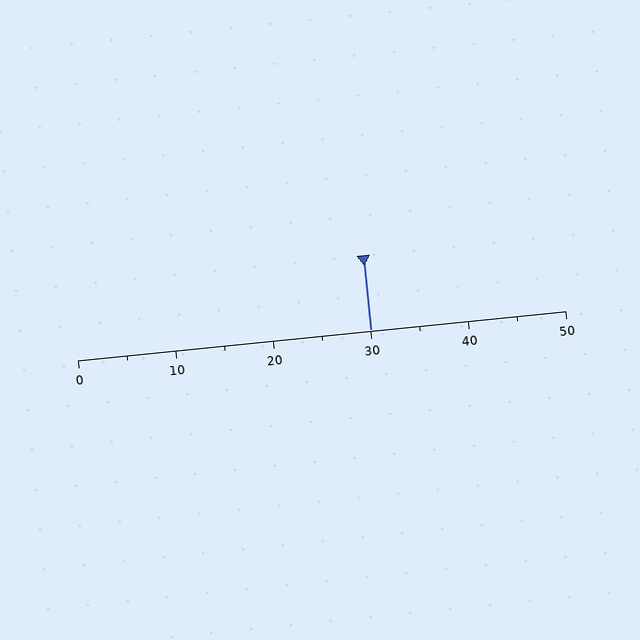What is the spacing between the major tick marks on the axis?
The major ticks are spaced 10 apart.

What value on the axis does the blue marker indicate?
The marker indicates approximately 30.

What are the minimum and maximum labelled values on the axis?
The axis runs from 0 to 50.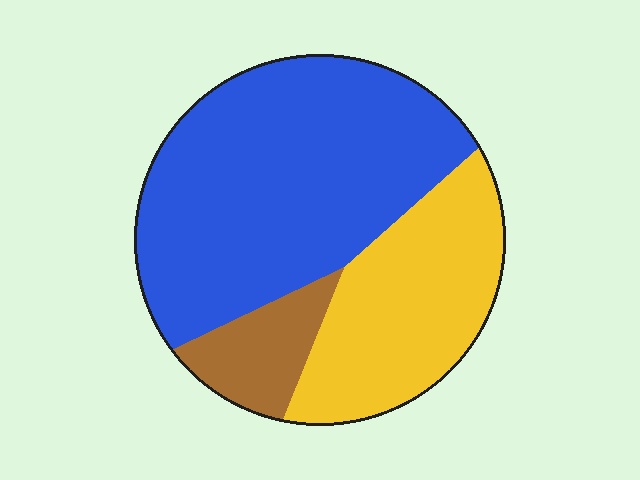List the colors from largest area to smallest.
From largest to smallest: blue, yellow, brown.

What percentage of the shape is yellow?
Yellow covers roughly 30% of the shape.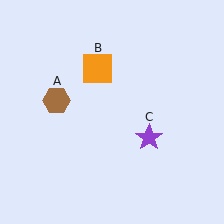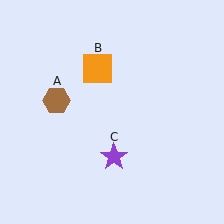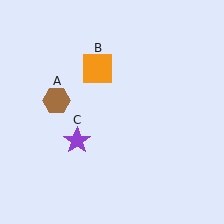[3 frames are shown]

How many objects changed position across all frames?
1 object changed position: purple star (object C).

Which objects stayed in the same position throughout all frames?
Brown hexagon (object A) and orange square (object B) remained stationary.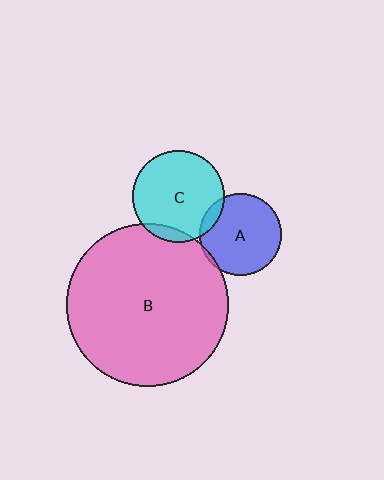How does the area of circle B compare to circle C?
Approximately 3.1 times.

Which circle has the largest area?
Circle B (pink).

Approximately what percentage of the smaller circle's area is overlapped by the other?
Approximately 10%.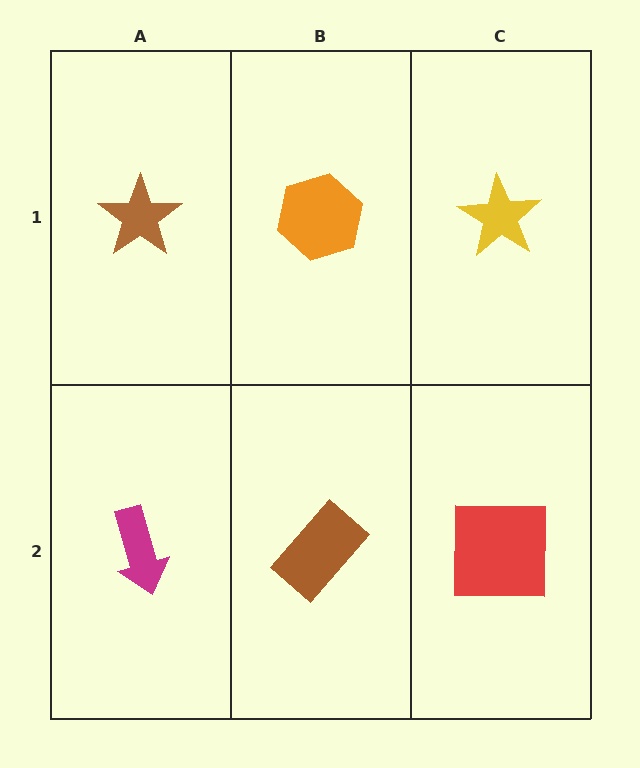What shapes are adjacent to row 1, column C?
A red square (row 2, column C), an orange hexagon (row 1, column B).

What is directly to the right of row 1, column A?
An orange hexagon.